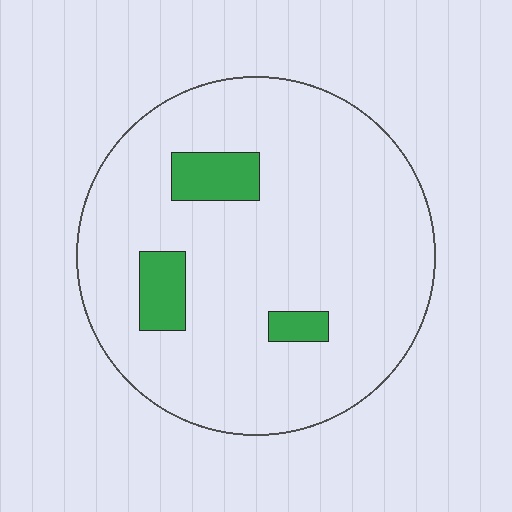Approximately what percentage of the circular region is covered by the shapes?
Approximately 10%.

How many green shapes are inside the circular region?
3.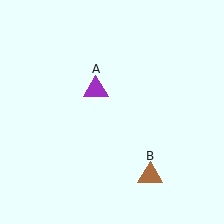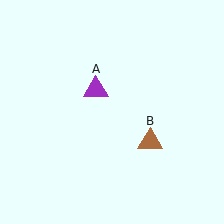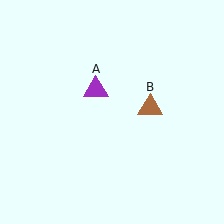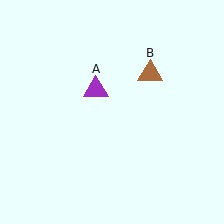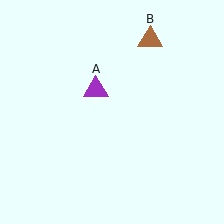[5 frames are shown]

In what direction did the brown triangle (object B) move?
The brown triangle (object B) moved up.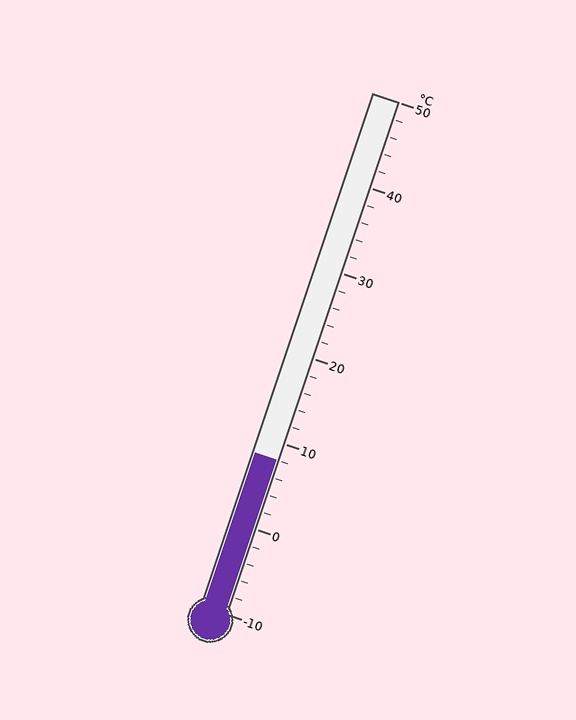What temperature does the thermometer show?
The thermometer shows approximately 8°C.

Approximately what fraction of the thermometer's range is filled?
The thermometer is filled to approximately 30% of its range.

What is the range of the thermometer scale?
The thermometer scale ranges from -10°C to 50°C.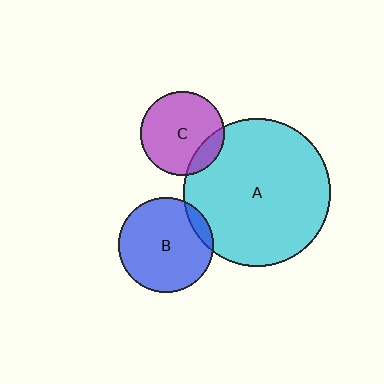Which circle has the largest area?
Circle A (cyan).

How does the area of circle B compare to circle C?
Approximately 1.3 times.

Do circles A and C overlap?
Yes.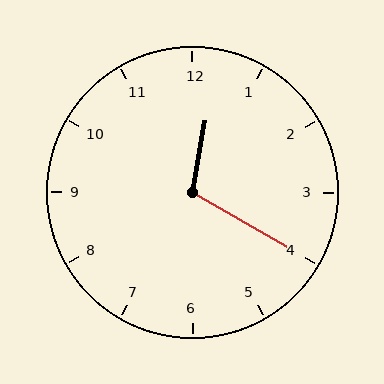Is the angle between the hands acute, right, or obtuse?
It is obtuse.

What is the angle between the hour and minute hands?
Approximately 110 degrees.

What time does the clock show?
12:20.